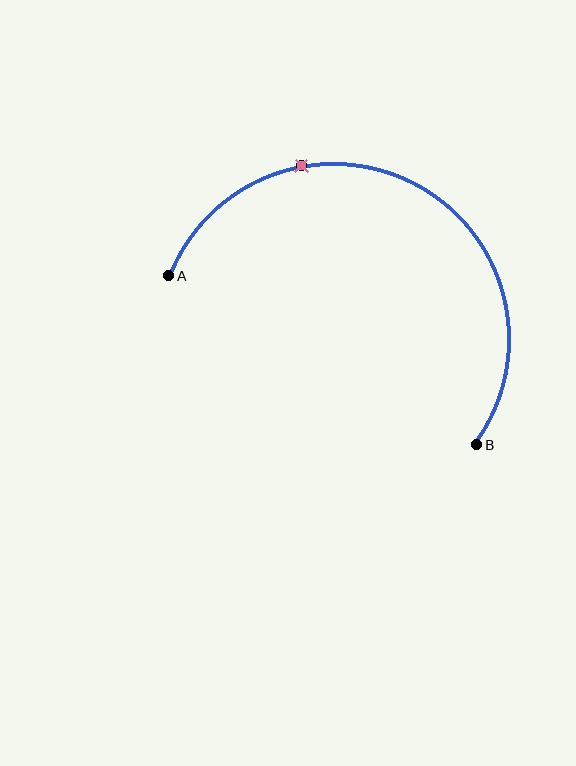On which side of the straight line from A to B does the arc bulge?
The arc bulges above the straight line connecting A and B.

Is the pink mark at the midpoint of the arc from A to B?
No. The pink mark lies on the arc but is closer to endpoint A. The arc midpoint would be at the point on the curve equidistant along the arc from both A and B.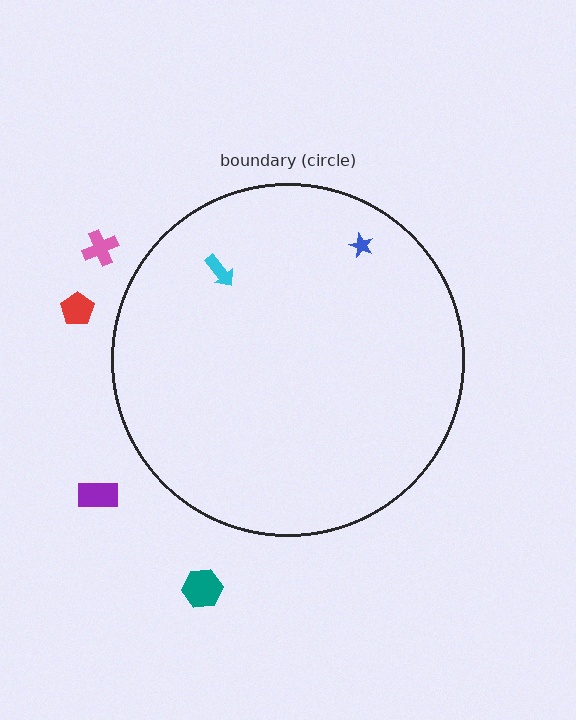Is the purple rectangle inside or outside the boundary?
Outside.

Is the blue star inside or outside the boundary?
Inside.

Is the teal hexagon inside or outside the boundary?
Outside.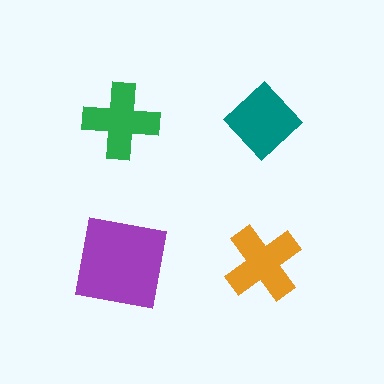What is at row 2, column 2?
An orange cross.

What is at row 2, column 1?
A purple square.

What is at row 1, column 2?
A teal diamond.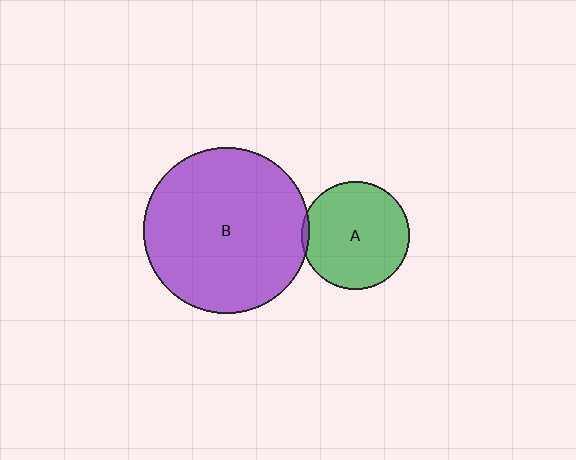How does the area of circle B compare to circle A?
Approximately 2.3 times.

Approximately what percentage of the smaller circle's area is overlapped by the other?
Approximately 5%.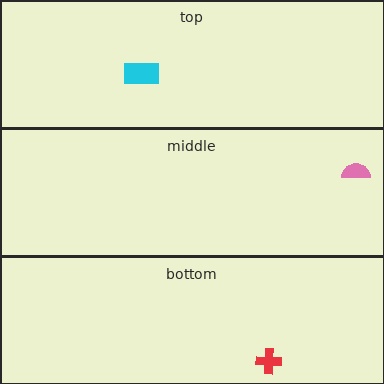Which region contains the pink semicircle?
The middle region.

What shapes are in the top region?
The cyan rectangle.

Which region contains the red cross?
The bottom region.